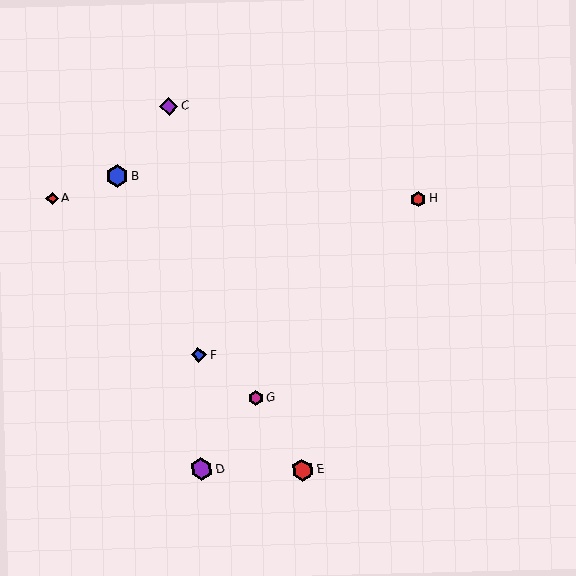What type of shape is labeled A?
Shape A is a red diamond.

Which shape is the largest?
The blue hexagon (labeled B) is the largest.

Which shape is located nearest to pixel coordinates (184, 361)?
The blue diamond (labeled F) at (199, 355) is nearest to that location.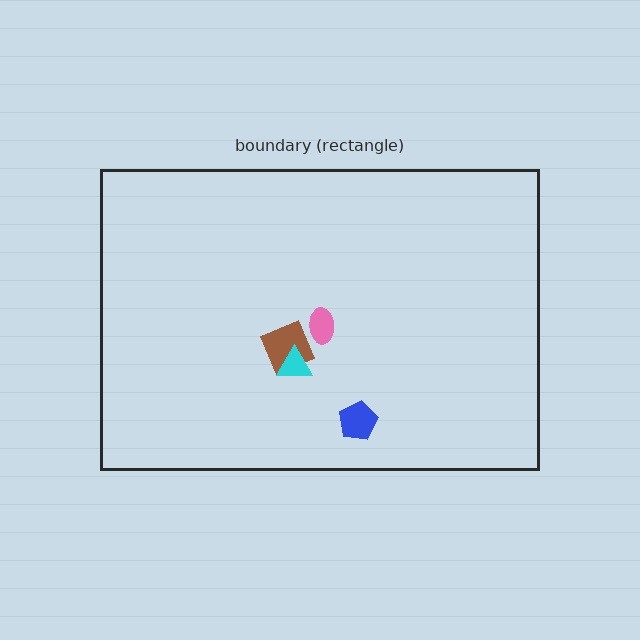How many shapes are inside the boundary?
4 inside, 0 outside.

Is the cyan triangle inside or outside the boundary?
Inside.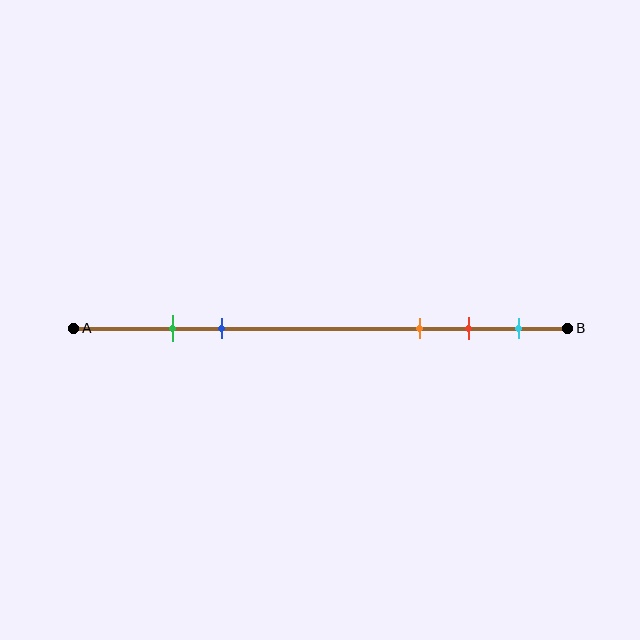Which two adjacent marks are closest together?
The green and blue marks are the closest adjacent pair.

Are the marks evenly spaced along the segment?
No, the marks are not evenly spaced.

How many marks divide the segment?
There are 5 marks dividing the segment.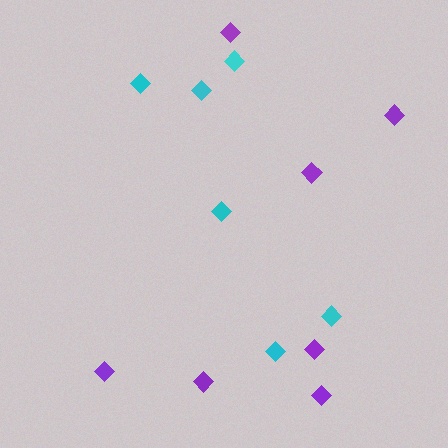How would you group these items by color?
There are 2 groups: one group of cyan diamonds (6) and one group of purple diamonds (7).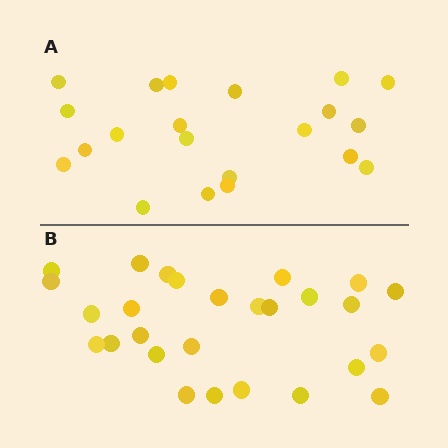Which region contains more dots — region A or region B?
Region B (the bottom region) has more dots.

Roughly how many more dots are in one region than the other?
Region B has about 6 more dots than region A.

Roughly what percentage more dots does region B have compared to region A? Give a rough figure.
About 30% more.